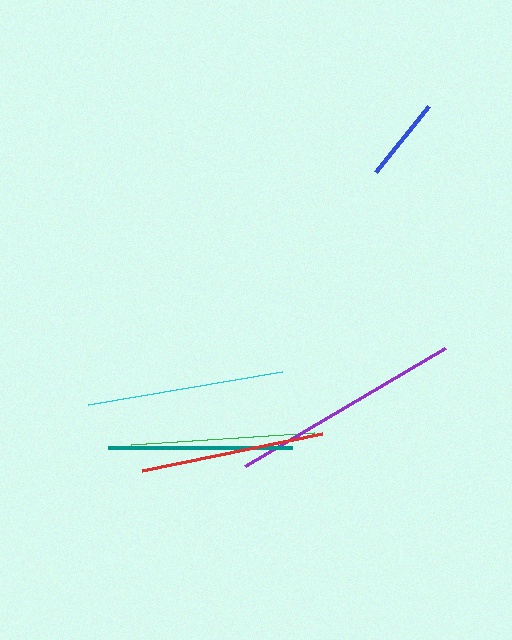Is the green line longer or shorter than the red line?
The green line is longer than the red line.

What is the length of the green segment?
The green segment is approximately 184 pixels long.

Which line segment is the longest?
The purple line is the longest at approximately 232 pixels.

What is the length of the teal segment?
The teal segment is approximately 184 pixels long.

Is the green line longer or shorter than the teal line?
The teal line is longer than the green line.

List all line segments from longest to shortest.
From longest to shortest: purple, cyan, teal, green, red, blue.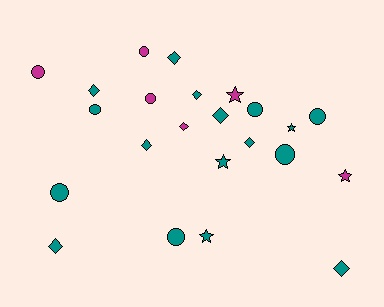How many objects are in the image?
There are 23 objects.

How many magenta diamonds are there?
There is 1 magenta diamond.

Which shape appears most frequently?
Diamond, with 9 objects.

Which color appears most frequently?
Teal, with 17 objects.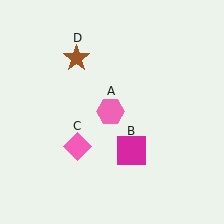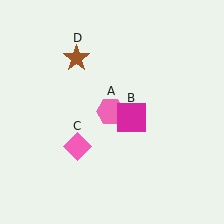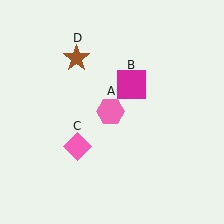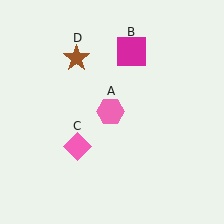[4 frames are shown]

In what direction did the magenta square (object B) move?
The magenta square (object B) moved up.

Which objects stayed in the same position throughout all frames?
Pink hexagon (object A) and pink diamond (object C) and brown star (object D) remained stationary.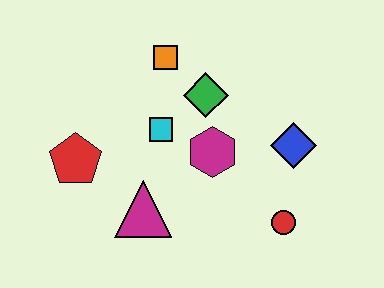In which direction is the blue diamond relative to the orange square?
The blue diamond is to the right of the orange square.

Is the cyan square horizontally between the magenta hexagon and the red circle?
No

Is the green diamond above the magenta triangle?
Yes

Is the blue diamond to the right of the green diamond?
Yes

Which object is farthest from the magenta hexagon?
The red pentagon is farthest from the magenta hexagon.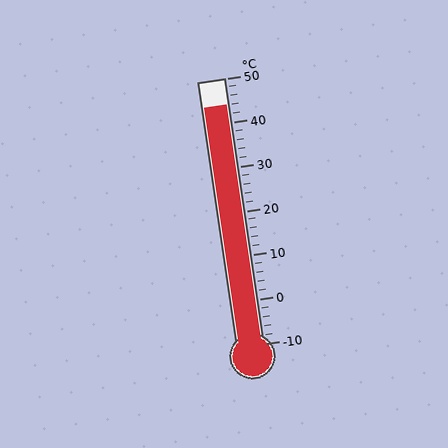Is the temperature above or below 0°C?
The temperature is above 0°C.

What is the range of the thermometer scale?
The thermometer scale ranges from -10°C to 50°C.